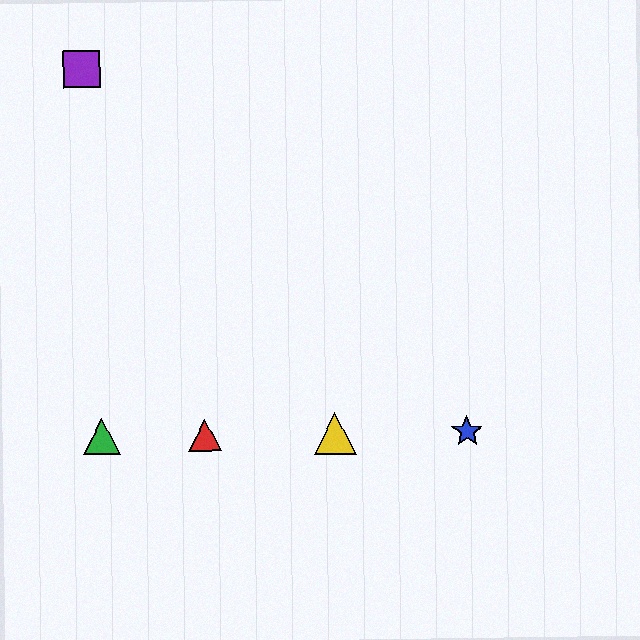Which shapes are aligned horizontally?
The red triangle, the blue star, the green triangle, the yellow triangle are aligned horizontally.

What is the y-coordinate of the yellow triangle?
The yellow triangle is at y≈433.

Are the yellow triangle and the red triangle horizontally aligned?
Yes, both are at y≈433.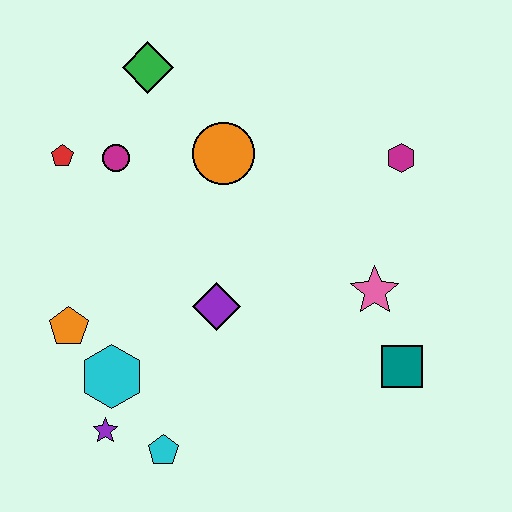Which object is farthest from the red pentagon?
The teal square is farthest from the red pentagon.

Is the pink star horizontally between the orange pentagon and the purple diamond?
No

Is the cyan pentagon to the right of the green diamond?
Yes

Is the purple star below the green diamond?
Yes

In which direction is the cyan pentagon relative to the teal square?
The cyan pentagon is to the left of the teal square.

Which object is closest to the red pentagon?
The magenta circle is closest to the red pentagon.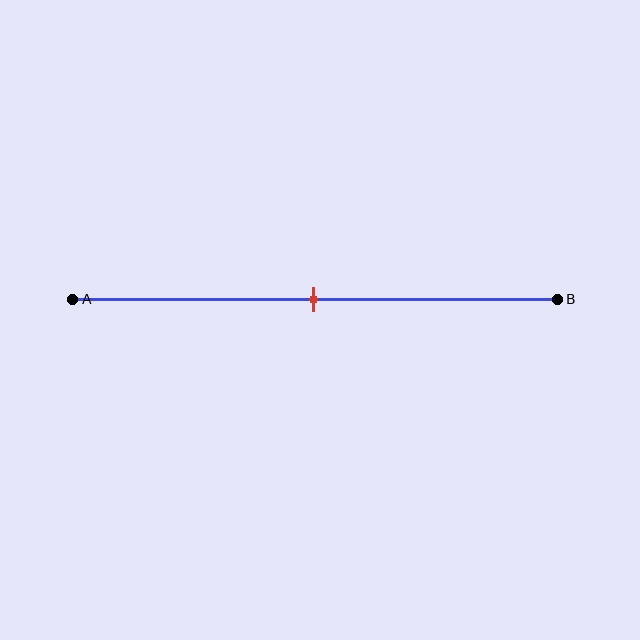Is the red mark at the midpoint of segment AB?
Yes, the mark is approximately at the midpoint.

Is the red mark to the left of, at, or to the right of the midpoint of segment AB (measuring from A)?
The red mark is approximately at the midpoint of segment AB.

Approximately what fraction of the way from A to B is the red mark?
The red mark is approximately 50% of the way from A to B.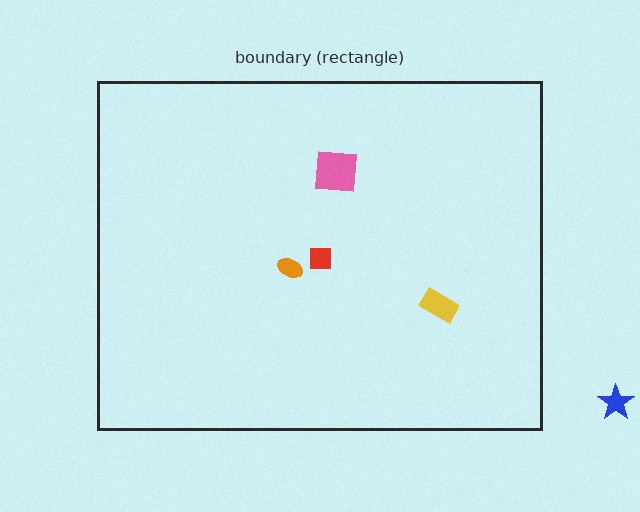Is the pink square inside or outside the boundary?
Inside.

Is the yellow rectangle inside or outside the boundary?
Inside.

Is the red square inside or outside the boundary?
Inside.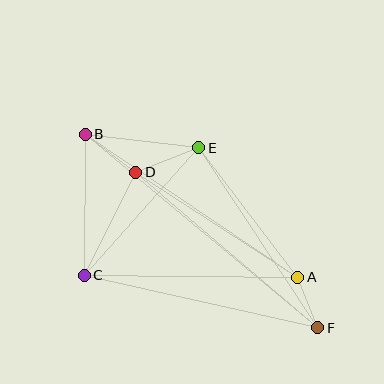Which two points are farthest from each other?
Points B and F are farthest from each other.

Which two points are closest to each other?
Points A and F are closest to each other.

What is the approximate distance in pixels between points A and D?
The distance between A and D is approximately 193 pixels.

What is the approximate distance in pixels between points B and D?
The distance between B and D is approximately 63 pixels.